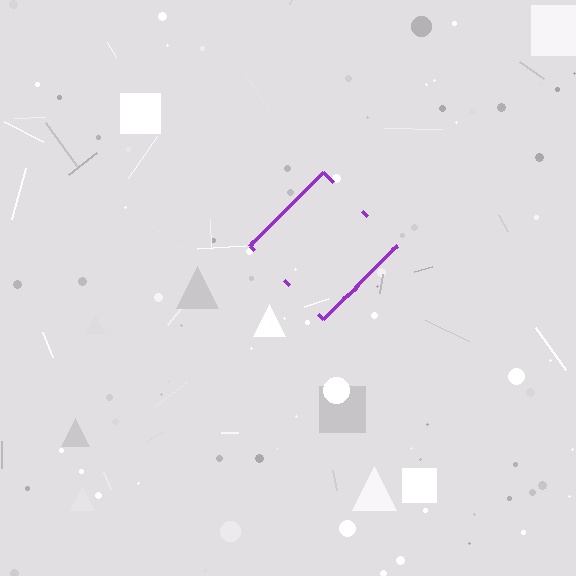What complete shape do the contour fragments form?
The contour fragments form a diamond.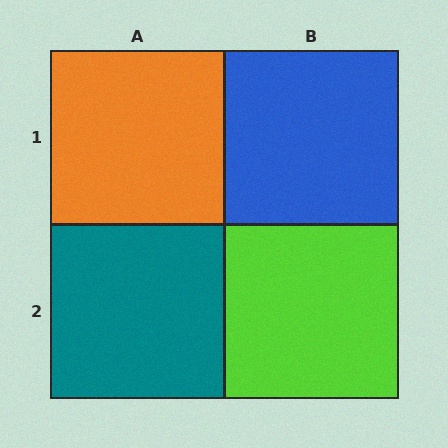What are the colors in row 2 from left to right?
Teal, lime.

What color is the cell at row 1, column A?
Orange.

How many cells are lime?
1 cell is lime.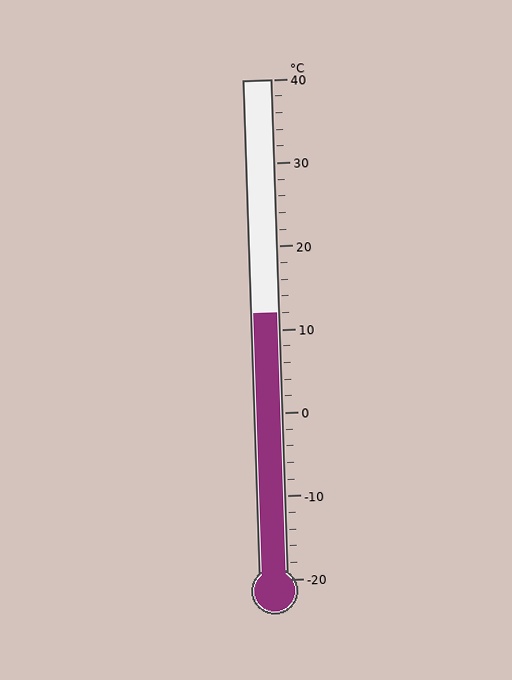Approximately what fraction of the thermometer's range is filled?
The thermometer is filled to approximately 55% of its range.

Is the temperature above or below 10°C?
The temperature is above 10°C.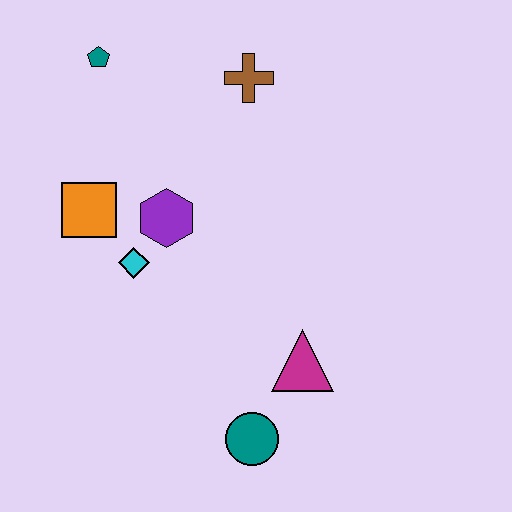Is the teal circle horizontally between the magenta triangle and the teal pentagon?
Yes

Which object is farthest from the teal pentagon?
The teal circle is farthest from the teal pentagon.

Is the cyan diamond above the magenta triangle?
Yes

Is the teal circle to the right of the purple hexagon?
Yes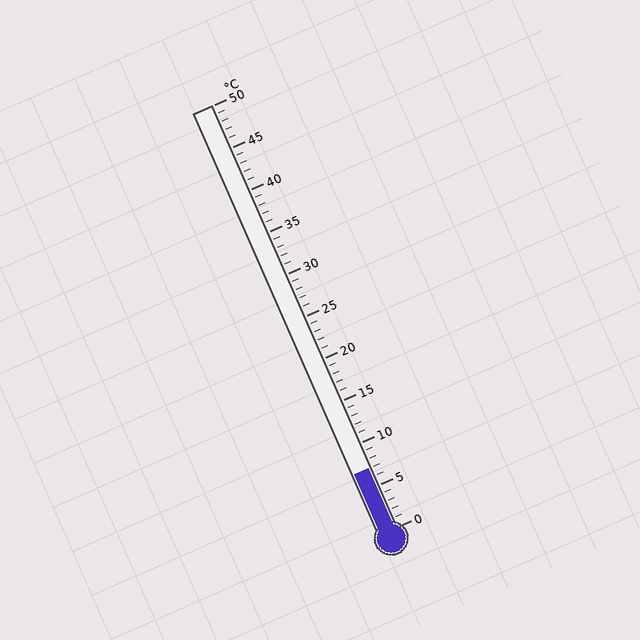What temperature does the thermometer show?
The thermometer shows approximately 7°C.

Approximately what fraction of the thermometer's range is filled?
The thermometer is filled to approximately 15% of its range.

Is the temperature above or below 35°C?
The temperature is below 35°C.